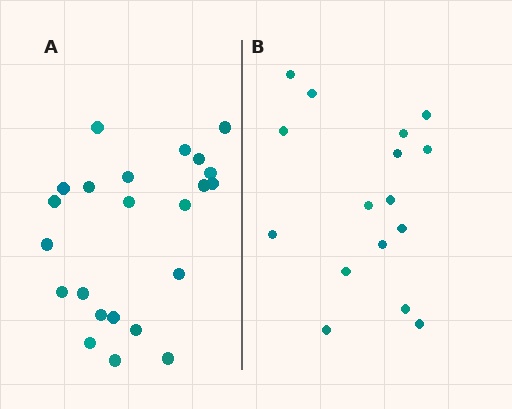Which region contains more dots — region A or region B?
Region A (the left region) has more dots.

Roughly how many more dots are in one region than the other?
Region A has roughly 8 or so more dots than region B.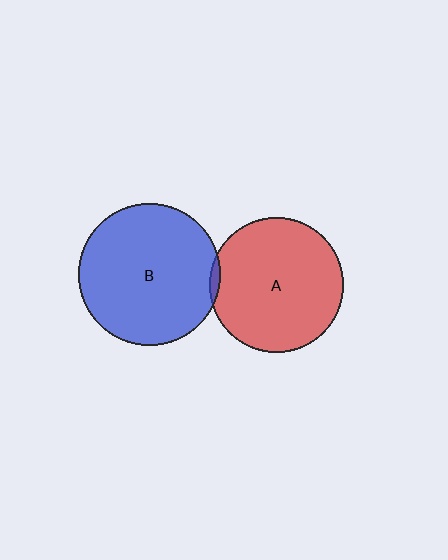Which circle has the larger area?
Circle B (blue).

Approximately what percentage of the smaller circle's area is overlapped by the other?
Approximately 5%.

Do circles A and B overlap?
Yes.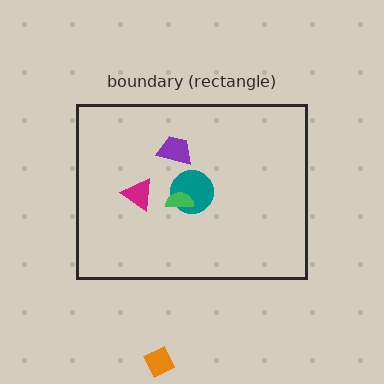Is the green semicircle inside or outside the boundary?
Inside.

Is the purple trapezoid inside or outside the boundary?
Inside.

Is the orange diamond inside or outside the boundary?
Outside.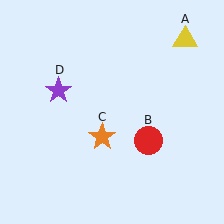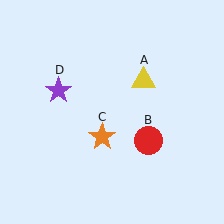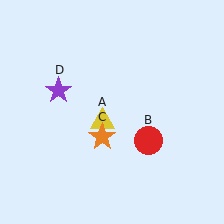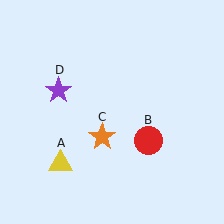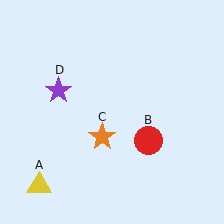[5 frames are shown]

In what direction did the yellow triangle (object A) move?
The yellow triangle (object A) moved down and to the left.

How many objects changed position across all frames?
1 object changed position: yellow triangle (object A).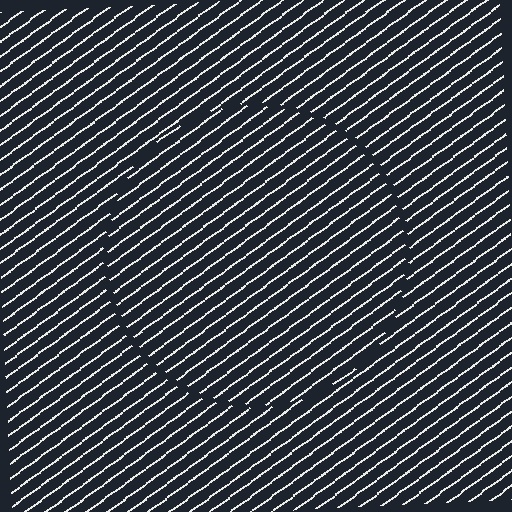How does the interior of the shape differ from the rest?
The interior of the shape contains the same grating, shifted by half a period — the contour is defined by the phase discontinuity where line-ends from the inner and outer gratings abut.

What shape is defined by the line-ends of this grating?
An illusory circle. The interior of the shape contains the same grating, shifted by half a period — the contour is defined by the phase discontinuity where line-ends from the inner and outer gratings abut.